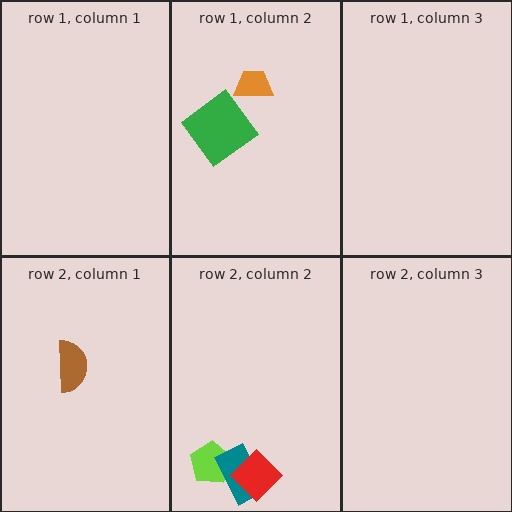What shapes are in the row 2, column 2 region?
The lime pentagon, the teal rectangle, the red diamond.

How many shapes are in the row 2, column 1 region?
1.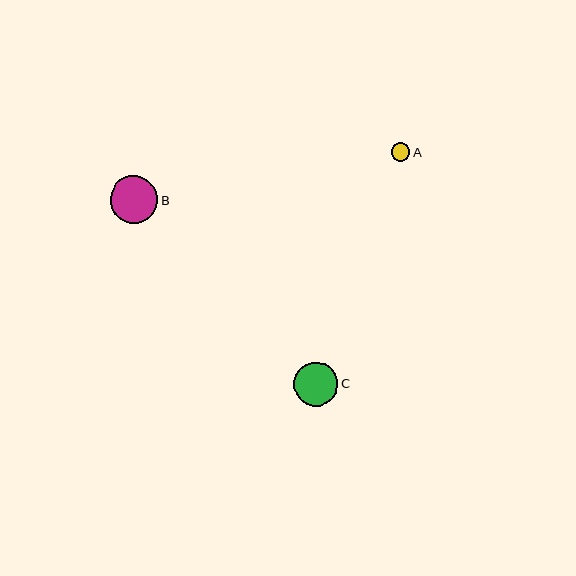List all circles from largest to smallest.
From largest to smallest: B, C, A.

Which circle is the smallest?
Circle A is the smallest with a size of approximately 19 pixels.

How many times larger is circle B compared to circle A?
Circle B is approximately 2.6 times the size of circle A.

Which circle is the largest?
Circle B is the largest with a size of approximately 48 pixels.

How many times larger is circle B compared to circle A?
Circle B is approximately 2.6 times the size of circle A.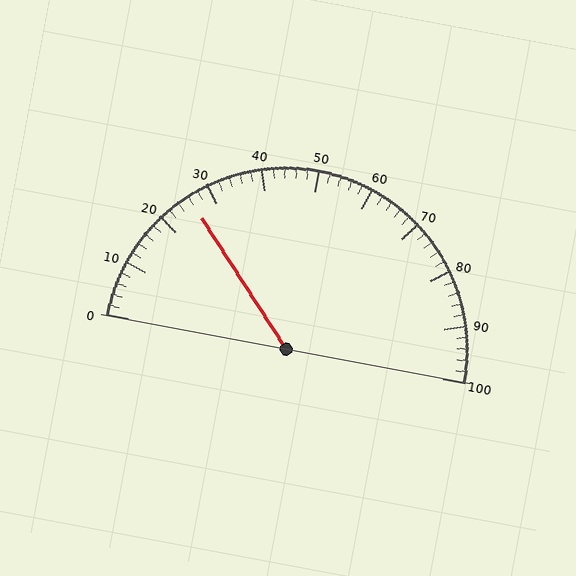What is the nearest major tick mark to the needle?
The nearest major tick mark is 30.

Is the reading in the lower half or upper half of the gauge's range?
The reading is in the lower half of the range (0 to 100).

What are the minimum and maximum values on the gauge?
The gauge ranges from 0 to 100.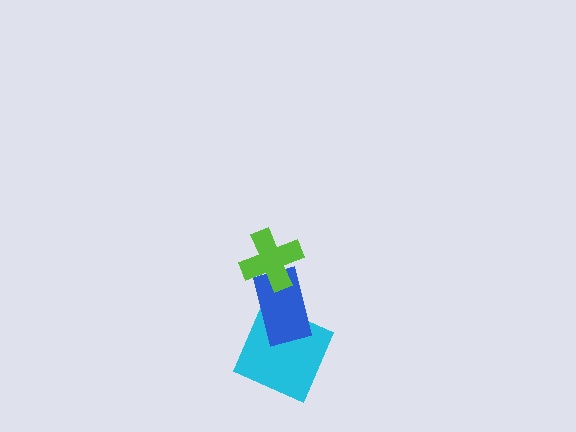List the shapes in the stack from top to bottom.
From top to bottom: the lime cross, the blue rectangle, the cyan square.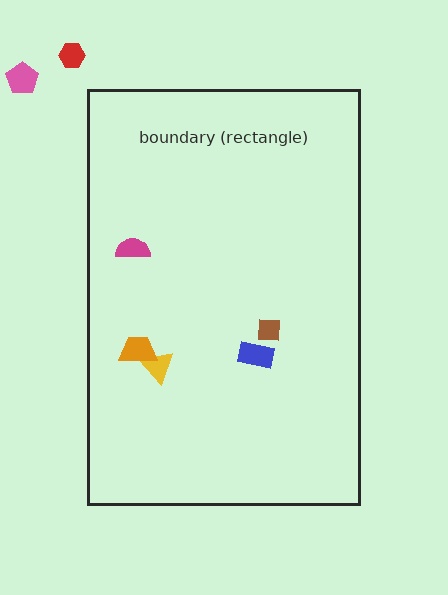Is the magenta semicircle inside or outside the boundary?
Inside.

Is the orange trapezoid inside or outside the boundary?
Inside.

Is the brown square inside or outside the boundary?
Inside.